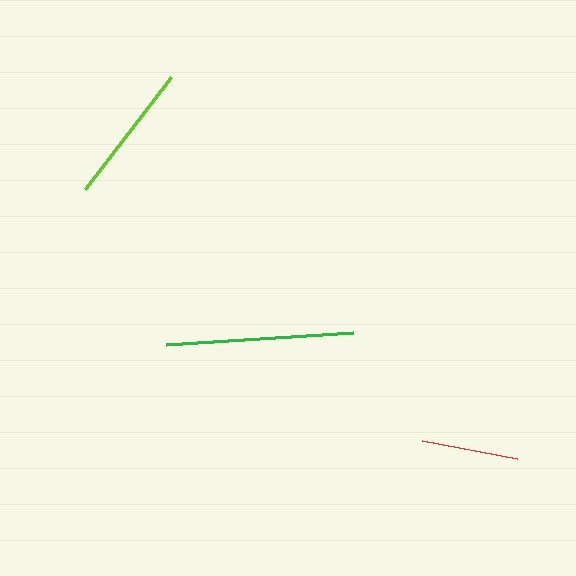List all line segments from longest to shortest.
From longest to shortest: green, lime, red.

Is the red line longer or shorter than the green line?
The green line is longer than the red line.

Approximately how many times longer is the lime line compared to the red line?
The lime line is approximately 1.5 times the length of the red line.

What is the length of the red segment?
The red segment is approximately 97 pixels long.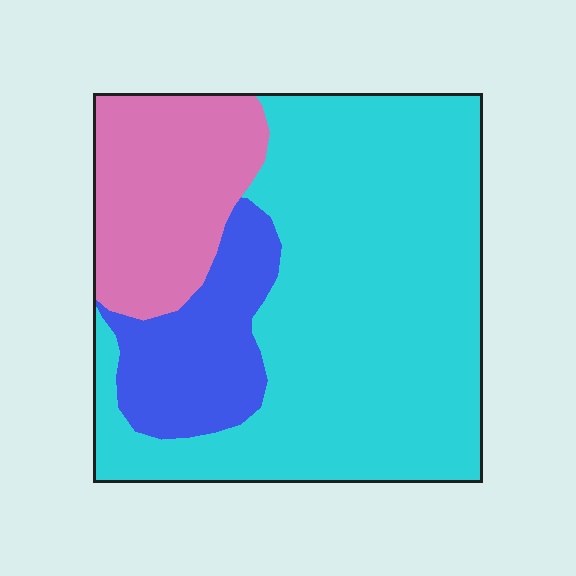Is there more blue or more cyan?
Cyan.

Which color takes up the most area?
Cyan, at roughly 65%.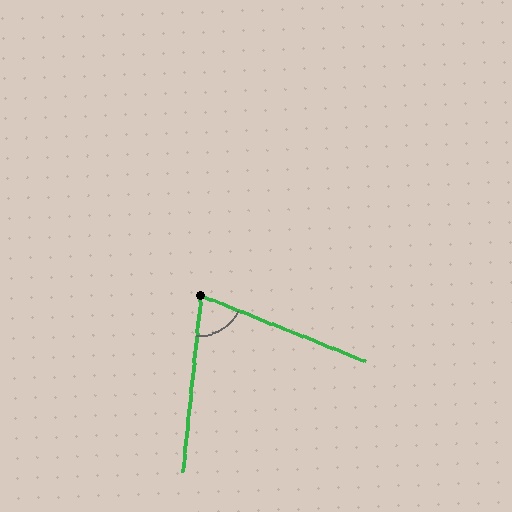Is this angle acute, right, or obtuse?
It is acute.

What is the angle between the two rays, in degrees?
Approximately 74 degrees.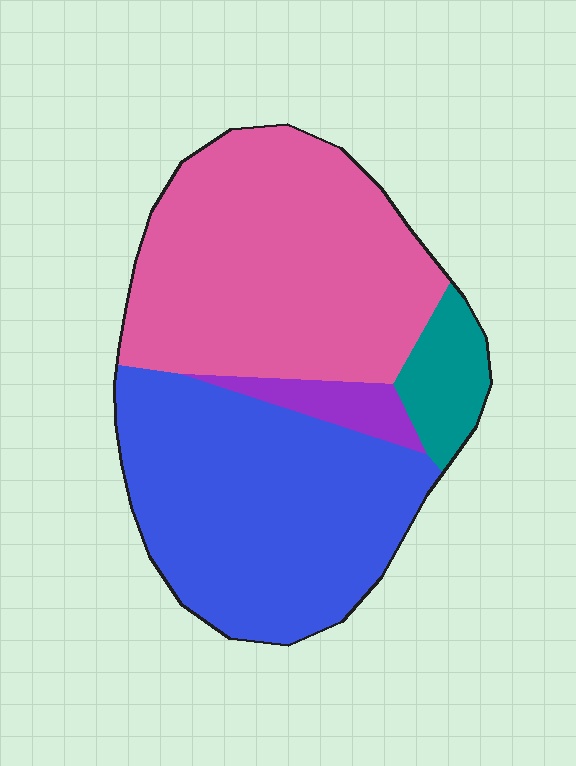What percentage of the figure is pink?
Pink covers 45% of the figure.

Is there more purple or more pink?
Pink.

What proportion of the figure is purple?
Purple takes up less than a quarter of the figure.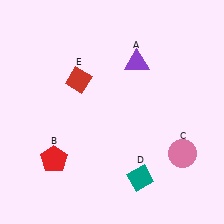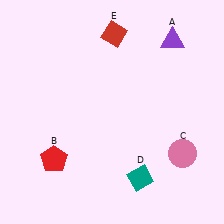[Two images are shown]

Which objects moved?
The objects that moved are: the purple triangle (A), the red diamond (E).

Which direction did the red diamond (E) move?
The red diamond (E) moved up.